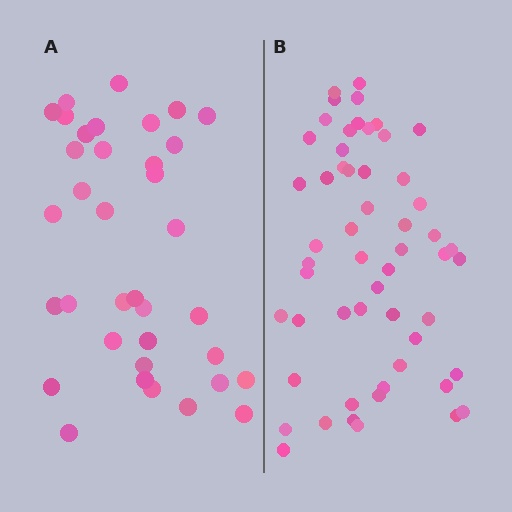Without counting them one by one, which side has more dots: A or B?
Region B (the right region) has more dots.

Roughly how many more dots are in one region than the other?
Region B has approximately 20 more dots than region A.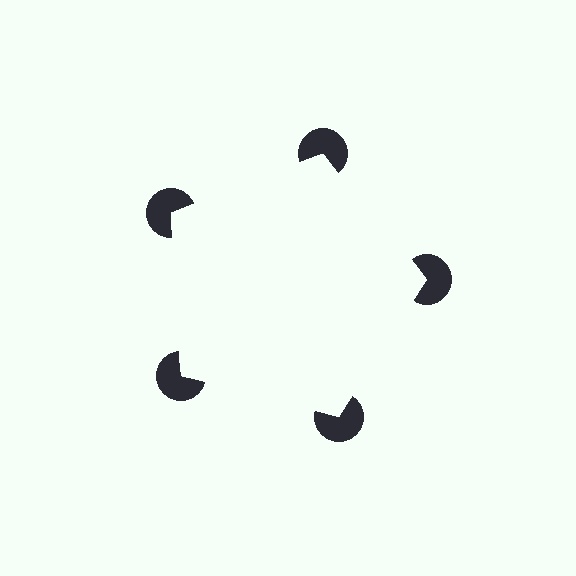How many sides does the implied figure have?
5 sides.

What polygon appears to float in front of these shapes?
An illusory pentagon — its edges are inferred from the aligned wedge cuts in the pac-man discs, not physically drawn.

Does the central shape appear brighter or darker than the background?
It typically appears slightly brighter than the background, even though no actual brightness change is drawn.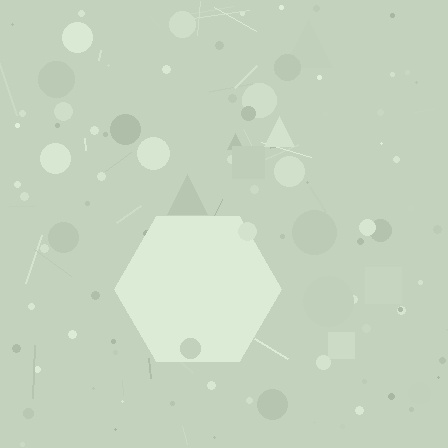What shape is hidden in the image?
A hexagon is hidden in the image.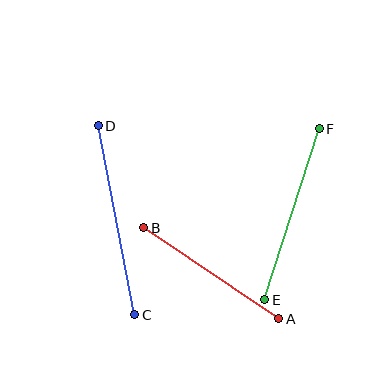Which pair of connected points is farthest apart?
Points C and D are farthest apart.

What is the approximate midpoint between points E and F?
The midpoint is at approximately (292, 214) pixels.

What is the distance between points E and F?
The distance is approximately 180 pixels.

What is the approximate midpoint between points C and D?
The midpoint is at approximately (116, 220) pixels.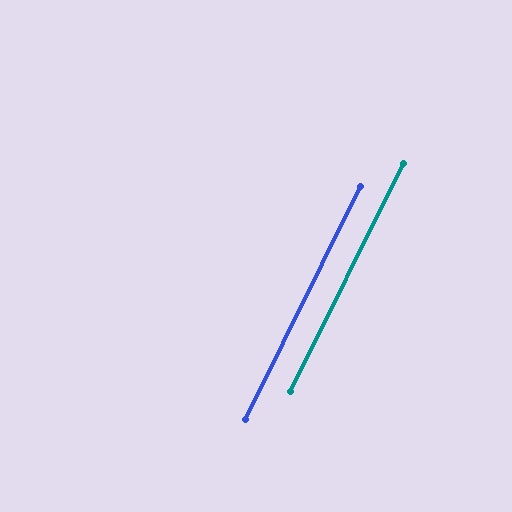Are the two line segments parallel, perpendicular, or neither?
Parallel — their directions differ by only 0.0°.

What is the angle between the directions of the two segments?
Approximately 0 degrees.